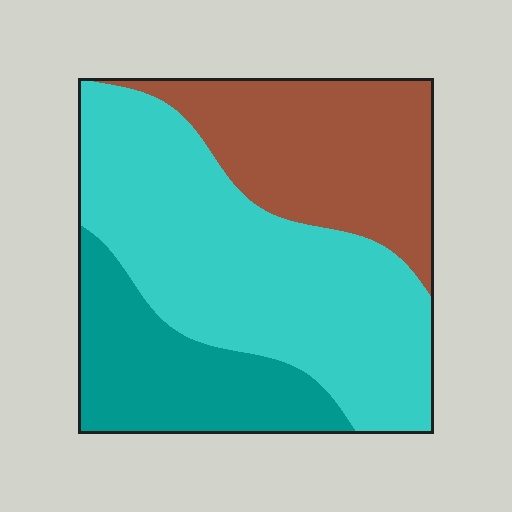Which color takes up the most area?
Cyan, at roughly 50%.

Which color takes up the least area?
Teal, at roughly 20%.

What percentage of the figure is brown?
Brown takes up between a quarter and a half of the figure.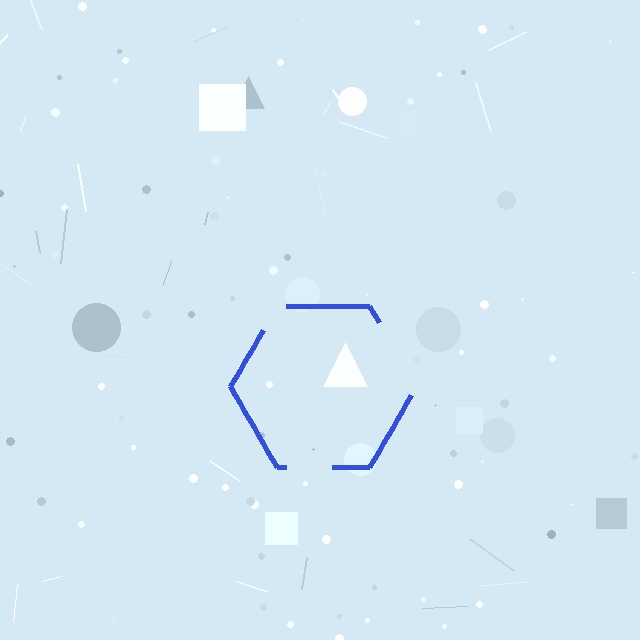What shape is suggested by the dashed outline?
The dashed outline suggests a hexagon.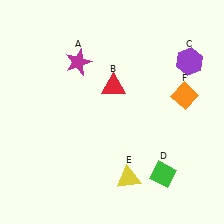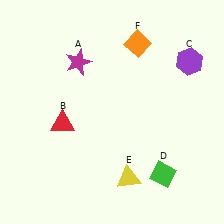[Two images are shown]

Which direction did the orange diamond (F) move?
The orange diamond (F) moved up.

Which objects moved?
The objects that moved are: the red triangle (B), the orange diamond (F).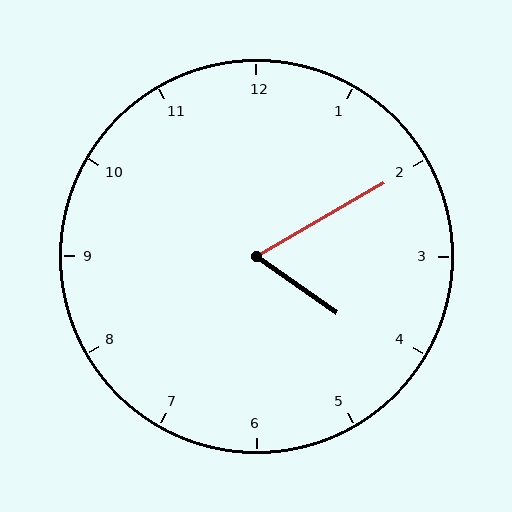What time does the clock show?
4:10.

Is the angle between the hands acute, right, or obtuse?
It is acute.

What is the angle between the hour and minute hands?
Approximately 65 degrees.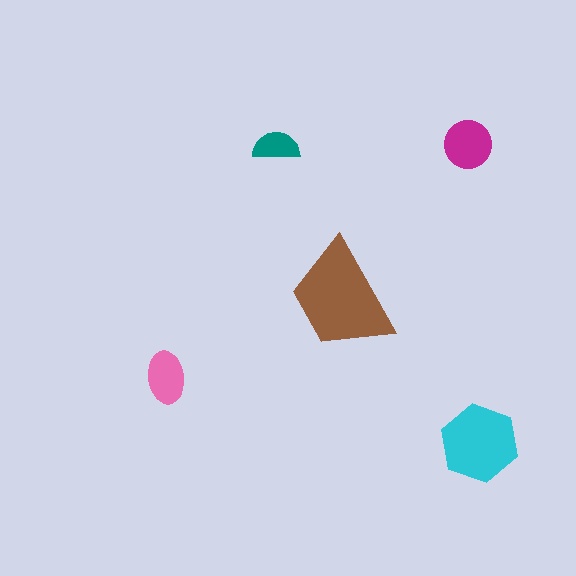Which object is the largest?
The brown trapezoid.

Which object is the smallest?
The teal semicircle.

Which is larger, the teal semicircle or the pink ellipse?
The pink ellipse.